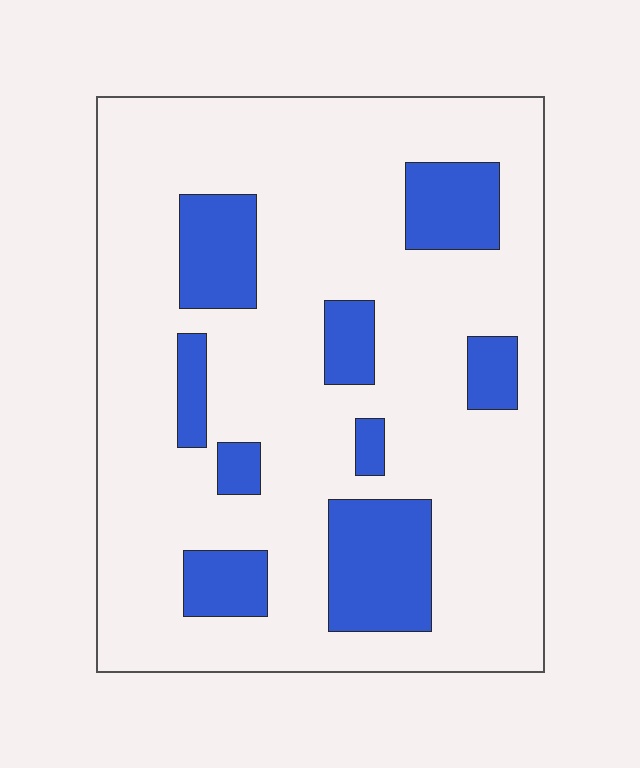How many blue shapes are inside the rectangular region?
9.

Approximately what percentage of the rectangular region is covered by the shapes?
Approximately 20%.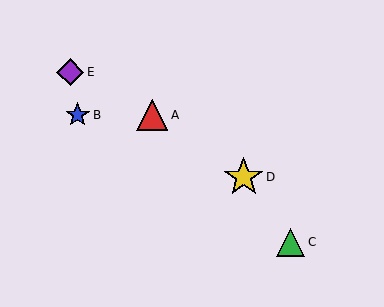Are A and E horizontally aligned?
No, A is at y≈115 and E is at y≈72.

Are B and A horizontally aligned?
Yes, both are at y≈115.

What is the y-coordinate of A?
Object A is at y≈115.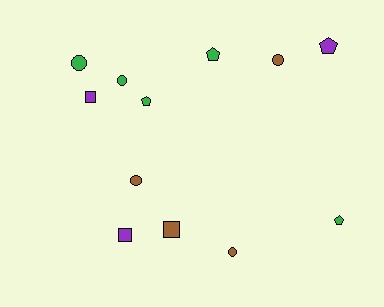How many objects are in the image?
There are 12 objects.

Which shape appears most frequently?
Circle, with 5 objects.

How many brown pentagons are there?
There are no brown pentagons.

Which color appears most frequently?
Green, with 5 objects.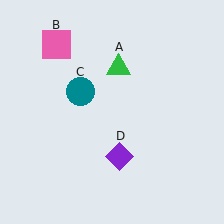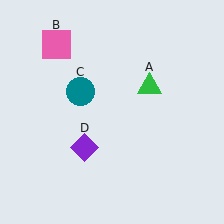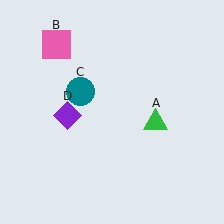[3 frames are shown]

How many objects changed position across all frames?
2 objects changed position: green triangle (object A), purple diamond (object D).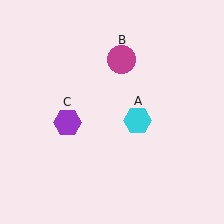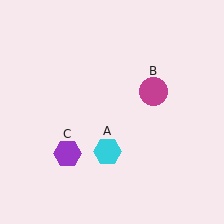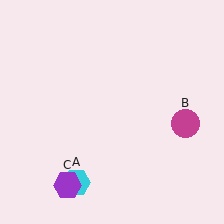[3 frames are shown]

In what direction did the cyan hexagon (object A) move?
The cyan hexagon (object A) moved down and to the left.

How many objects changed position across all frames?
3 objects changed position: cyan hexagon (object A), magenta circle (object B), purple hexagon (object C).